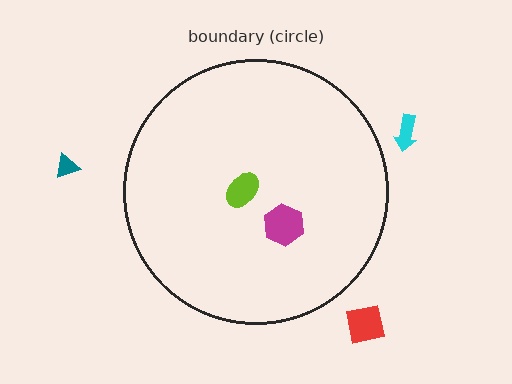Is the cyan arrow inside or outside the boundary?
Outside.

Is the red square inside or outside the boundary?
Outside.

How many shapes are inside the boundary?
2 inside, 3 outside.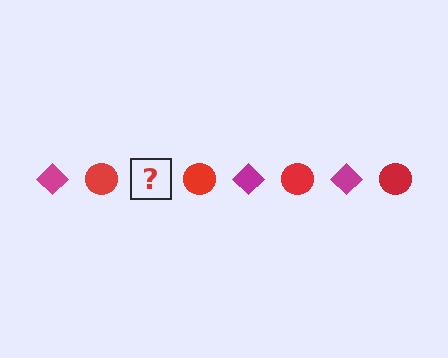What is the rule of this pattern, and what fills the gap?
The rule is that the pattern alternates between magenta diamond and red circle. The gap should be filled with a magenta diamond.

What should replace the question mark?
The question mark should be replaced with a magenta diamond.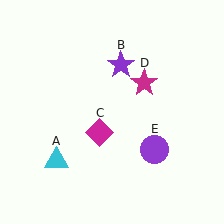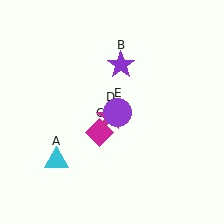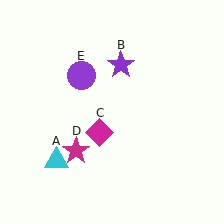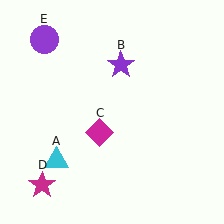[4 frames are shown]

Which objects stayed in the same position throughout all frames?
Cyan triangle (object A) and purple star (object B) and magenta diamond (object C) remained stationary.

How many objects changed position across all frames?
2 objects changed position: magenta star (object D), purple circle (object E).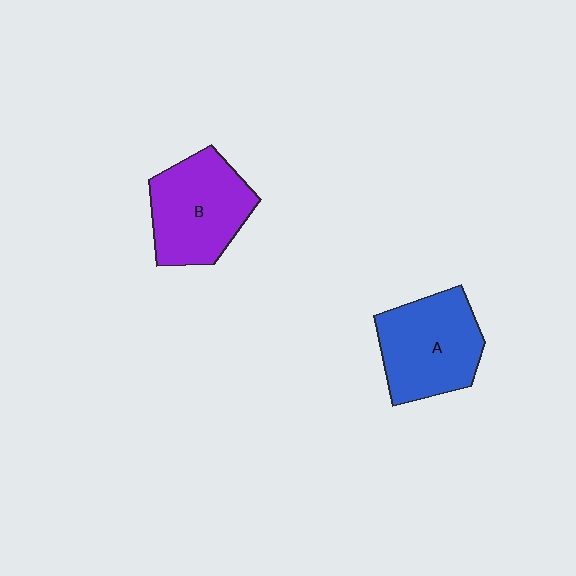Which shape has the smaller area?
Shape B (purple).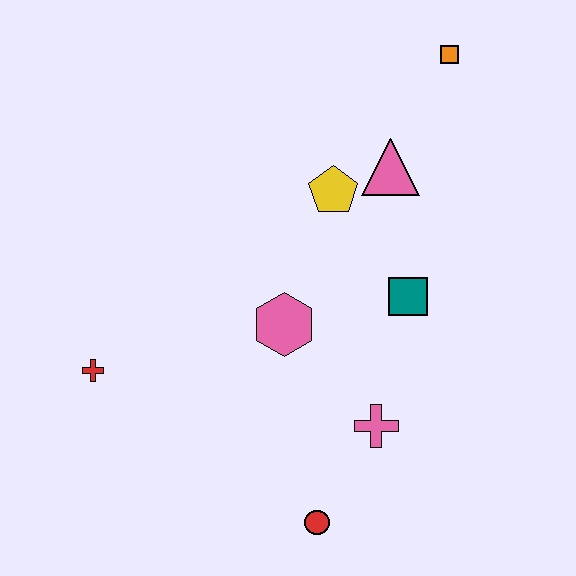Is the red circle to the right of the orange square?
No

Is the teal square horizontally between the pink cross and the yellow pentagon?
No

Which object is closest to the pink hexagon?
The teal square is closest to the pink hexagon.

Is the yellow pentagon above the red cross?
Yes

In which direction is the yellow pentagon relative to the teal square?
The yellow pentagon is above the teal square.